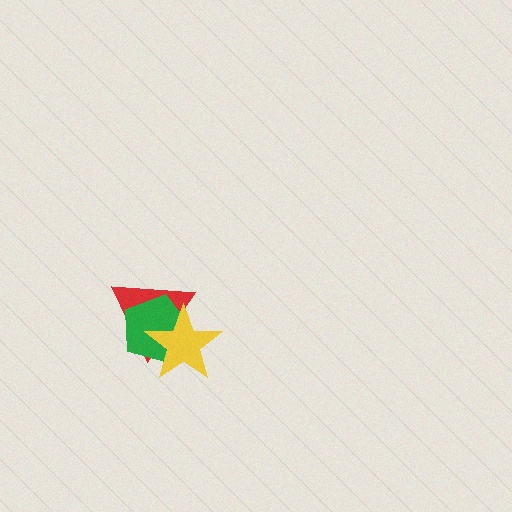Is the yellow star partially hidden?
No, no other shape covers it.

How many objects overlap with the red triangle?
2 objects overlap with the red triangle.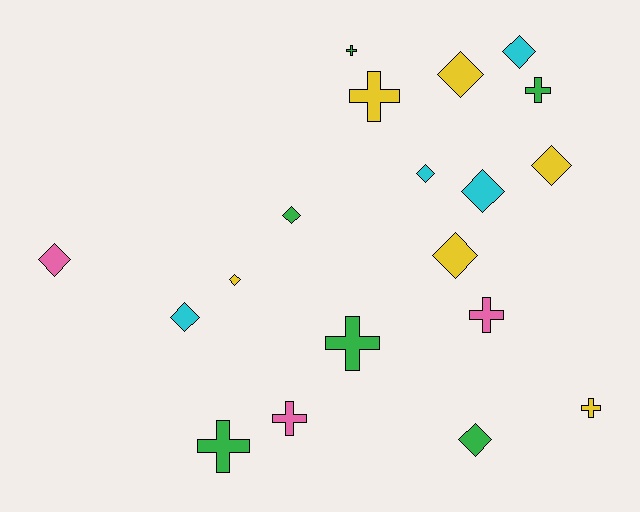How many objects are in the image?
There are 19 objects.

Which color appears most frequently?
Yellow, with 6 objects.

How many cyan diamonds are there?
There are 4 cyan diamonds.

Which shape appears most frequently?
Diamond, with 11 objects.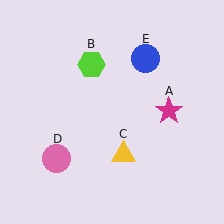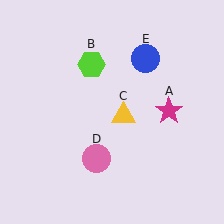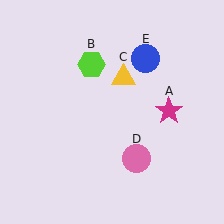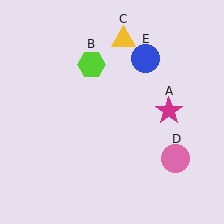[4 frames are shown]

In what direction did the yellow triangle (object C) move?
The yellow triangle (object C) moved up.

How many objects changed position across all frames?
2 objects changed position: yellow triangle (object C), pink circle (object D).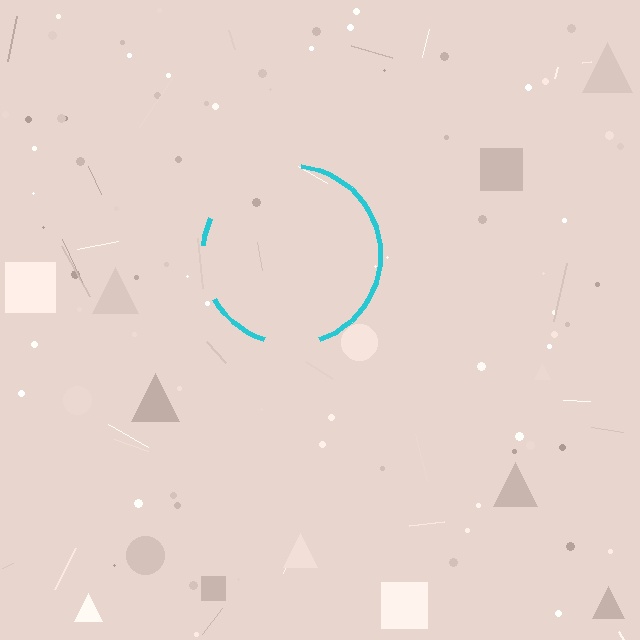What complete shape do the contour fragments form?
The contour fragments form a circle.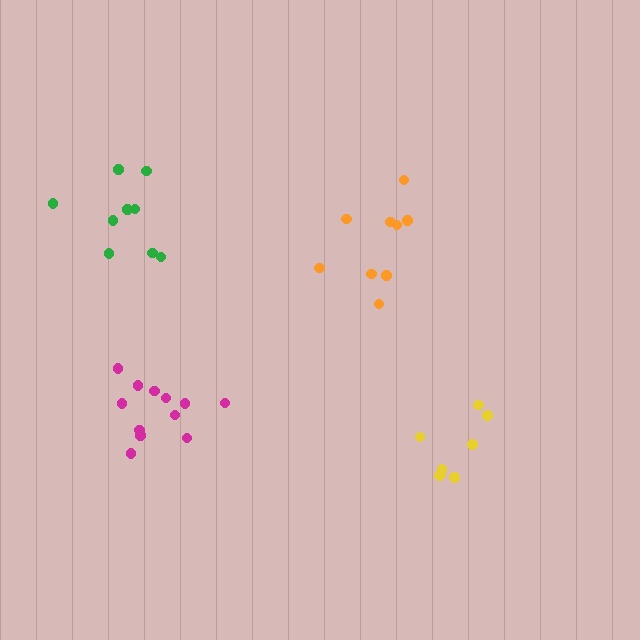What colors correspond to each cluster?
The clusters are colored: green, yellow, magenta, orange.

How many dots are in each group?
Group 1: 9 dots, Group 2: 8 dots, Group 3: 12 dots, Group 4: 9 dots (38 total).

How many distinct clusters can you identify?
There are 4 distinct clusters.